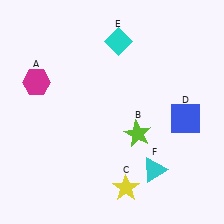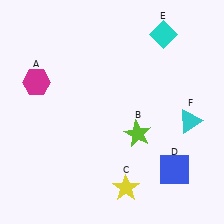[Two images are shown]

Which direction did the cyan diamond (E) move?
The cyan diamond (E) moved right.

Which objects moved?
The objects that moved are: the blue square (D), the cyan diamond (E), the cyan triangle (F).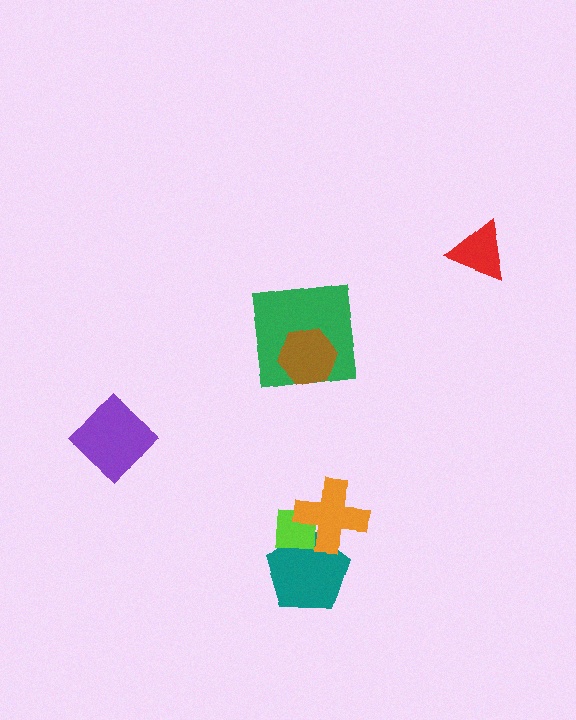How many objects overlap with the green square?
1 object overlaps with the green square.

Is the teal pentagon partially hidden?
Yes, it is partially covered by another shape.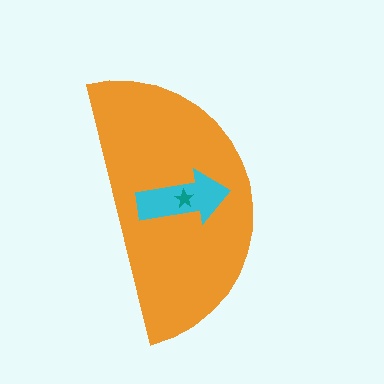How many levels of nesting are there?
3.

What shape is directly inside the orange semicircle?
The cyan arrow.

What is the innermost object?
The teal star.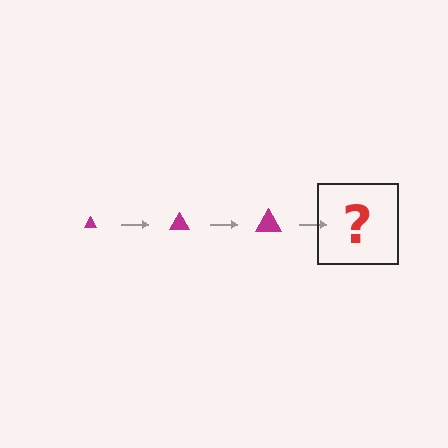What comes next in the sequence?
The next element should be a magenta triangle, larger than the previous one.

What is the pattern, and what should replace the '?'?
The pattern is that the triangle gets progressively larger each step. The '?' should be a magenta triangle, larger than the previous one.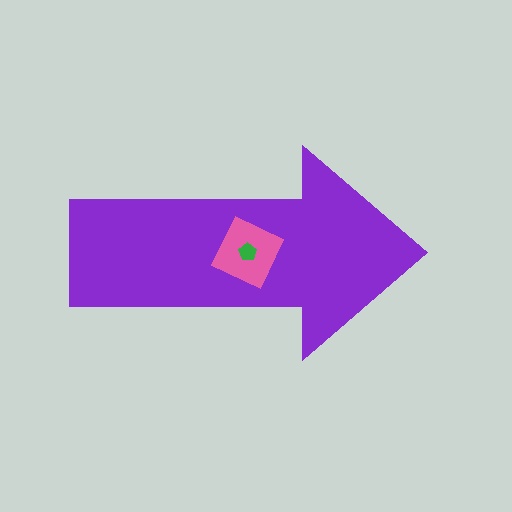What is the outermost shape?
The purple arrow.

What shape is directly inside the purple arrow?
The pink diamond.